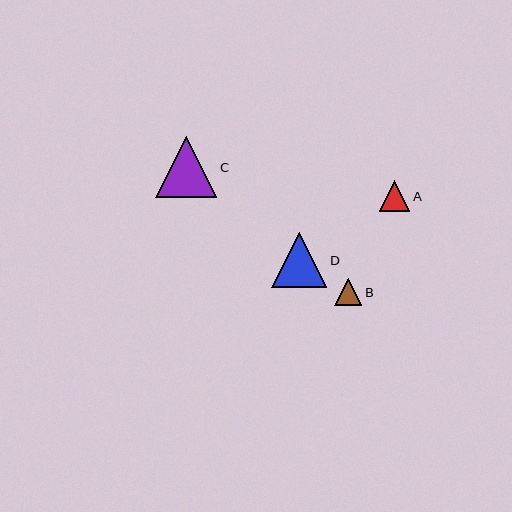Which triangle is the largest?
Triangle C is the largest with a size of approximately 61 pixels.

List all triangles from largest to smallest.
From largest to smallest: C, D, A, B.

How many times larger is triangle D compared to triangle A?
Triangle D is approximately 1.8 times the size of triangle A.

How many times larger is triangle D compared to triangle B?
Triangle D is approximately 2.0 times the size of triangle B.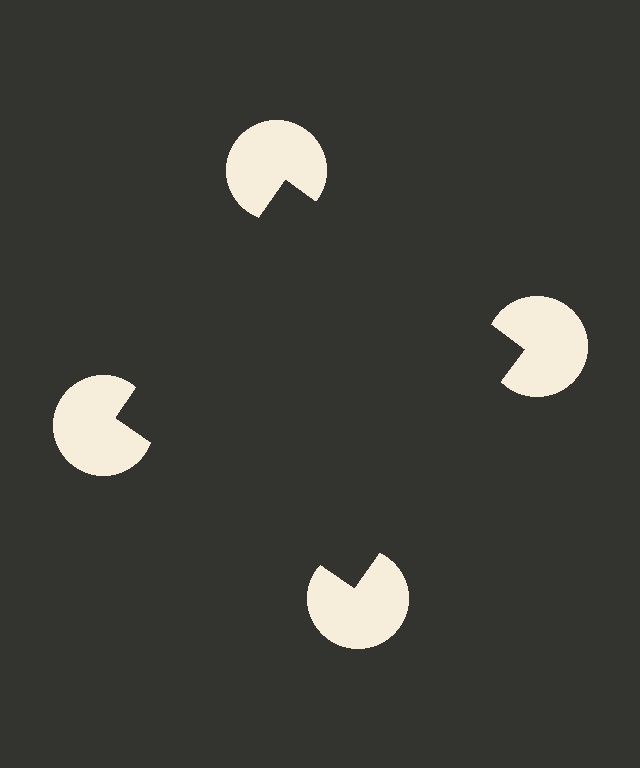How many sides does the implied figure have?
4 sides.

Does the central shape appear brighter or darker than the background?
It typically appears slightly darker than the background, even though no actual brightness change is drawn.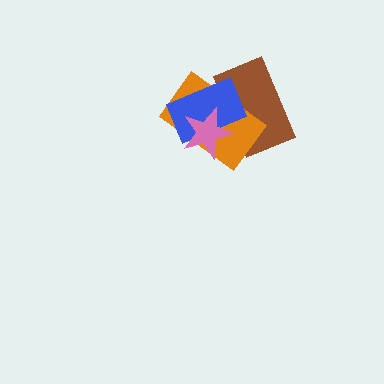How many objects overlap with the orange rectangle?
3 objects overlap with the orange rectangle.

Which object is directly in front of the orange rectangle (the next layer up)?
The blue rectangle is directly in front of the orange rectangle.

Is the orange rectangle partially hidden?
Yes, it is partially covered by another shape.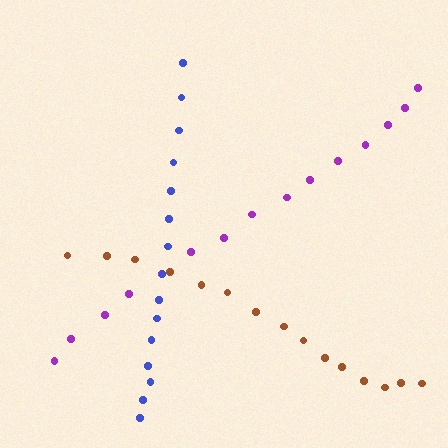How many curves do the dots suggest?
There are 3 distinct paths.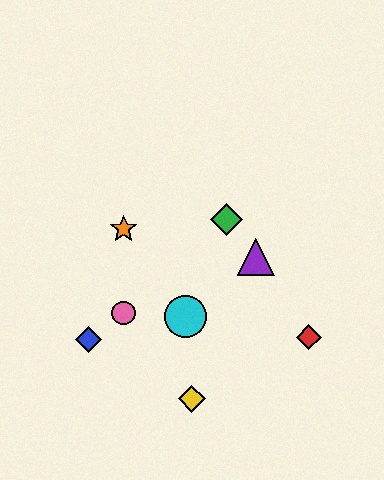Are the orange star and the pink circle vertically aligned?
Yes, both are at x≈124.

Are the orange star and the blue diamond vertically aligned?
No, the orange star is at x≈124 and the blue diamond is at x≈89.